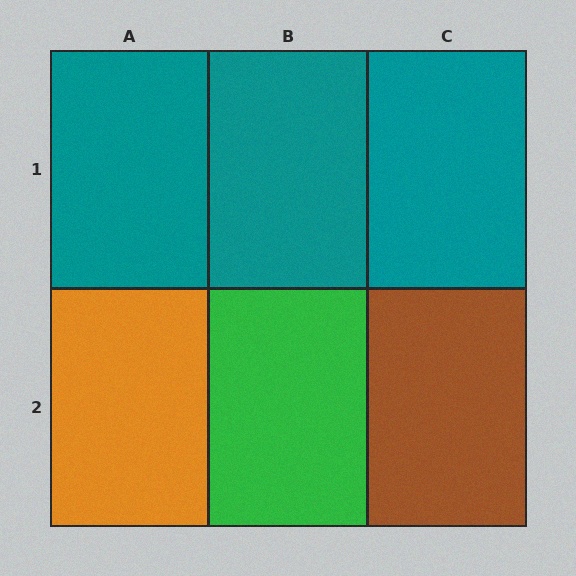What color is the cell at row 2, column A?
Orange.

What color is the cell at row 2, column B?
Green.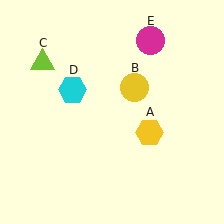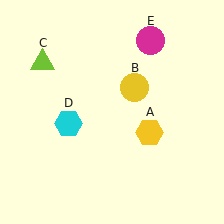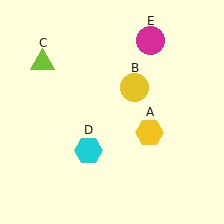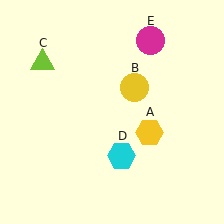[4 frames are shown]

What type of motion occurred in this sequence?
The cyan hexagon (object D) rotated counterclockwise around the center of the scene.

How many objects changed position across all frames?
1 object changed position: cyan hexagon (object D).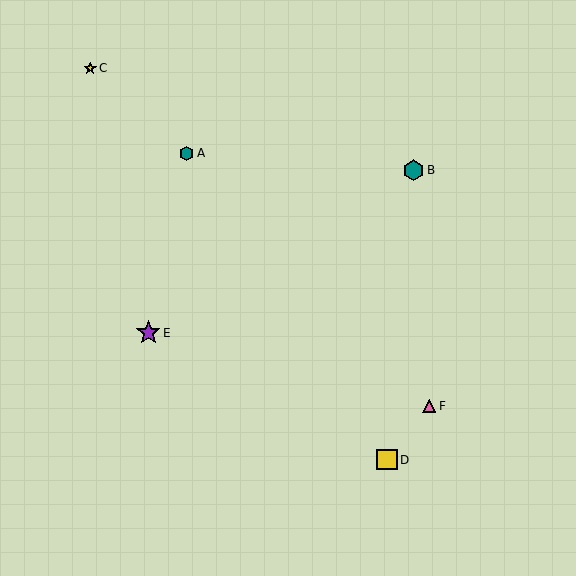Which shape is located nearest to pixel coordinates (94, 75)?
The yellow star (labeled C) at (90, 68) is nearest to that location.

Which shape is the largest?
The purple star (labeled E) is the largest.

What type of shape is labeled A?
Shape A is a teal hexagon.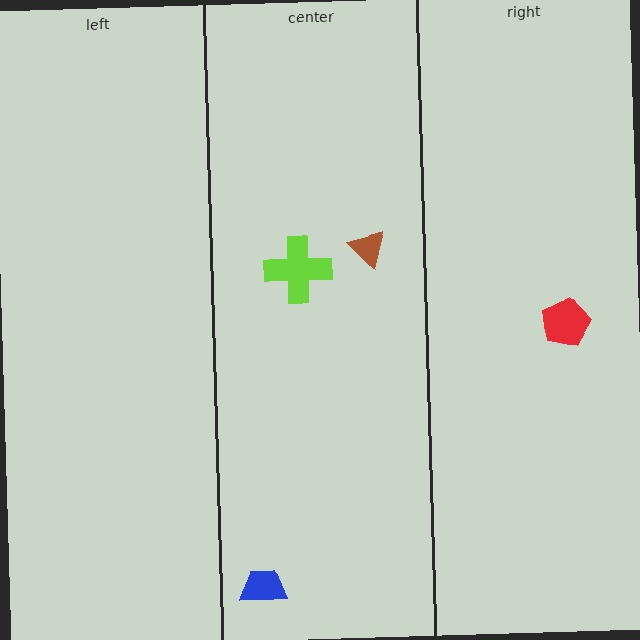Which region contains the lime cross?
The center region.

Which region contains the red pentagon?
The right region.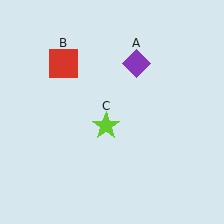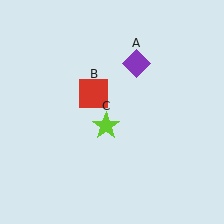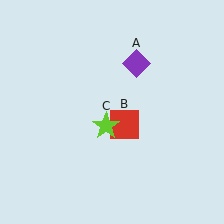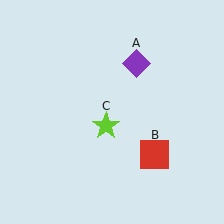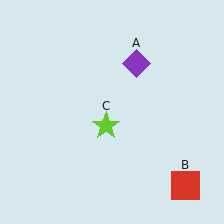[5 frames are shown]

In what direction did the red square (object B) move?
The red square (object B) moved down and to the right.